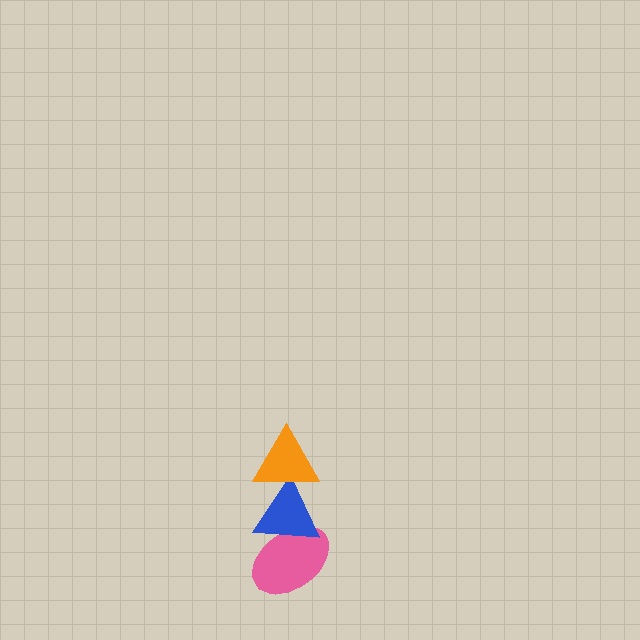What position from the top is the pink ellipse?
The pink ellipse is 3rd from the top.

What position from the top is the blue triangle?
The blue triangle is 2nd from the top.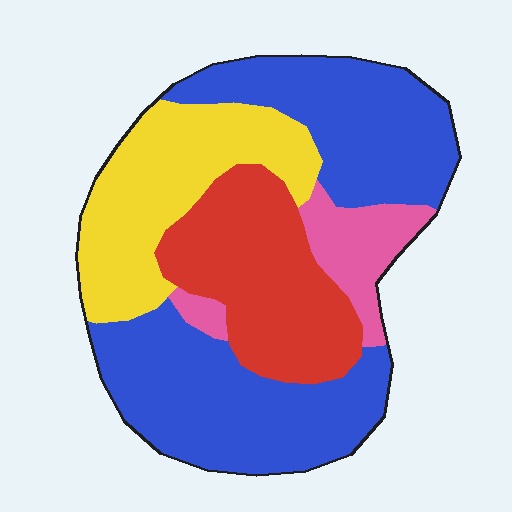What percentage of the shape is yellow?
Yellow takes up about one fifth (1/5) of the shape.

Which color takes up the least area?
Pink, at roughly 10%.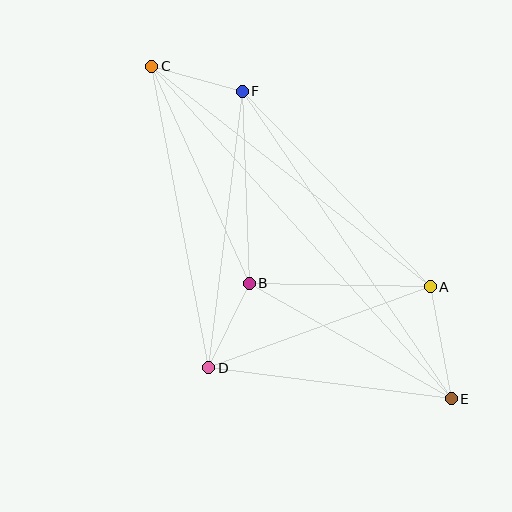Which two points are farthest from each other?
Points C and E are farthest from each other.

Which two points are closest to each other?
Points B and D are closest to each other.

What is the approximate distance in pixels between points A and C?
The distance between A and C is approximately 355 pixels.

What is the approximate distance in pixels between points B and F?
The distance between B and F is approximately 192 pixels.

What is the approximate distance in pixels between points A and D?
The distance between A and D is approximately 236 pixels.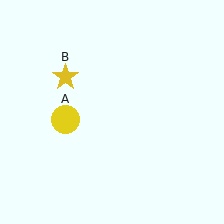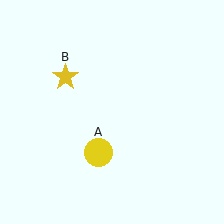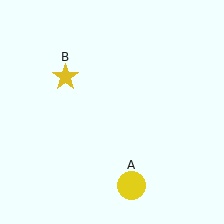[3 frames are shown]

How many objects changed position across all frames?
1 object changed position: yellow circle (object A).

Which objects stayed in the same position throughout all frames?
Yellow star (object B) remained stationary.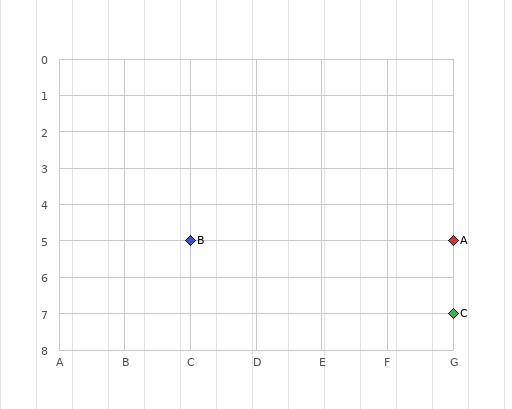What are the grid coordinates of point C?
Point C is at grid coordinates (G, 7).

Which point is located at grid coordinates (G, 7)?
Point C is at (G, 7).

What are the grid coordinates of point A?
Point A is at grid coordinates (G, 5).